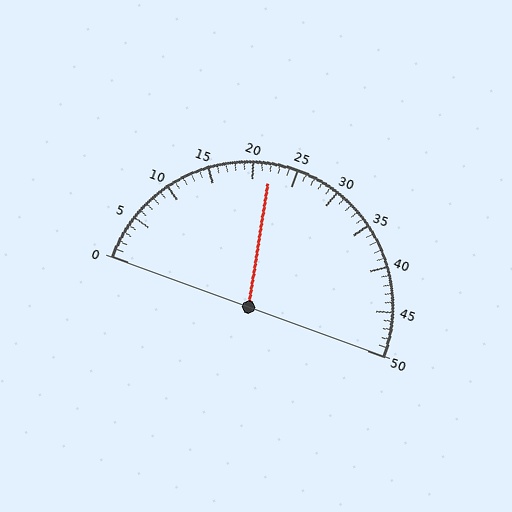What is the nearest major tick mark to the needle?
The nearest major tick mark is 20.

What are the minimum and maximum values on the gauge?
The gauge ranges from 0 to 50.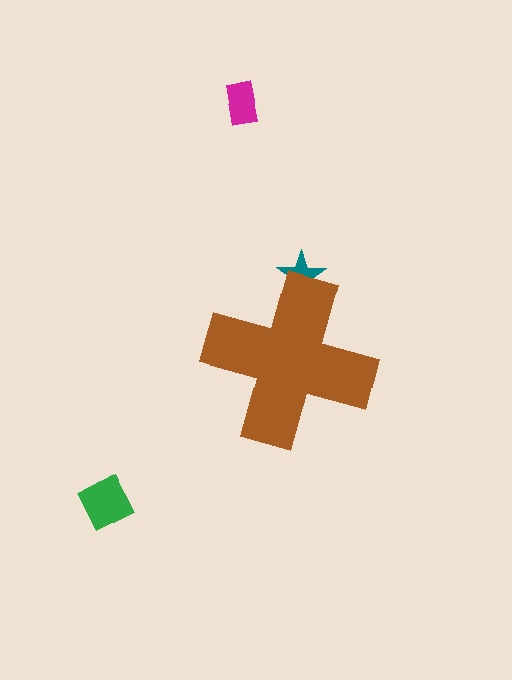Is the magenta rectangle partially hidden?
No, the magenta rectangle is fully visible.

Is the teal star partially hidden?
Yes, the teal star is partially hidden behind the brown cross.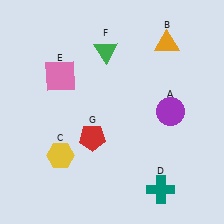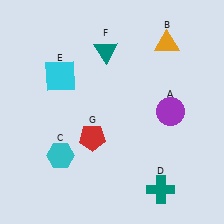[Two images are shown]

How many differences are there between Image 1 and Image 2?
There are 3 differences between the two images.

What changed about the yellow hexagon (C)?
In Image 1, C is yellow. In Image 2, it changed to cyan.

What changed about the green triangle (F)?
In Image 1, F is green. In Image 2, it changed to teal.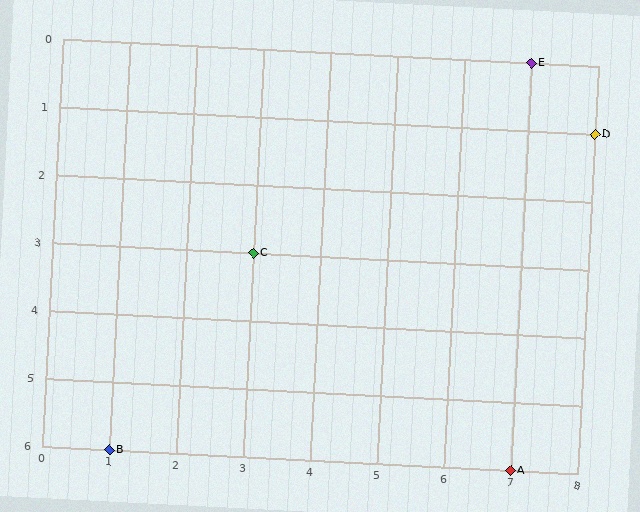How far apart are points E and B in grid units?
Points E and B are 6 columns and 6 rows apart (about 8.5 grid units diagonally).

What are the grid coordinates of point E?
Point E is at grid coordinates (7, 0).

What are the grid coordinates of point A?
Point A is at grid coordinates (7, 6).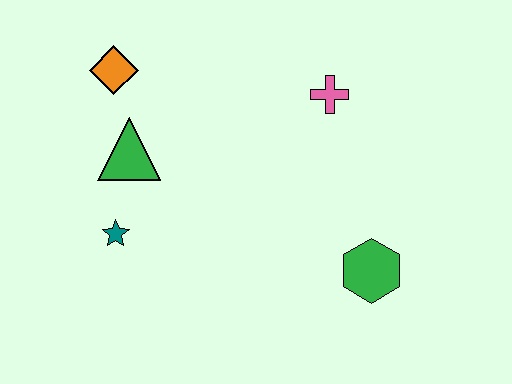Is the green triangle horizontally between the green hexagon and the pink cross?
No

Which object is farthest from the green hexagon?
The orange diamond is farthest from the green hexagon.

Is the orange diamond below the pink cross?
No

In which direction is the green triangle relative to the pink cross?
The green triangle is to the left of the pink cross.